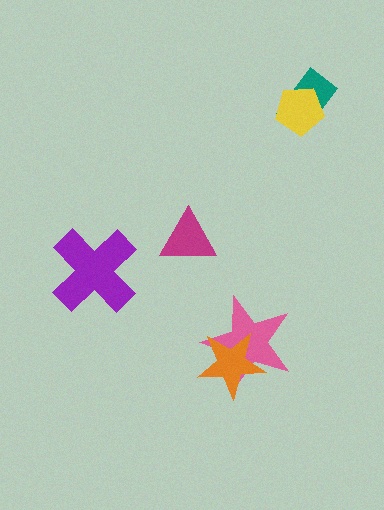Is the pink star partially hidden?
Yes, it is partially covered by another shape.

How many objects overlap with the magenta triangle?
0 objects overlap with the magenta triangle.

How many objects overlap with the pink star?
1 object overlaps with the pink star.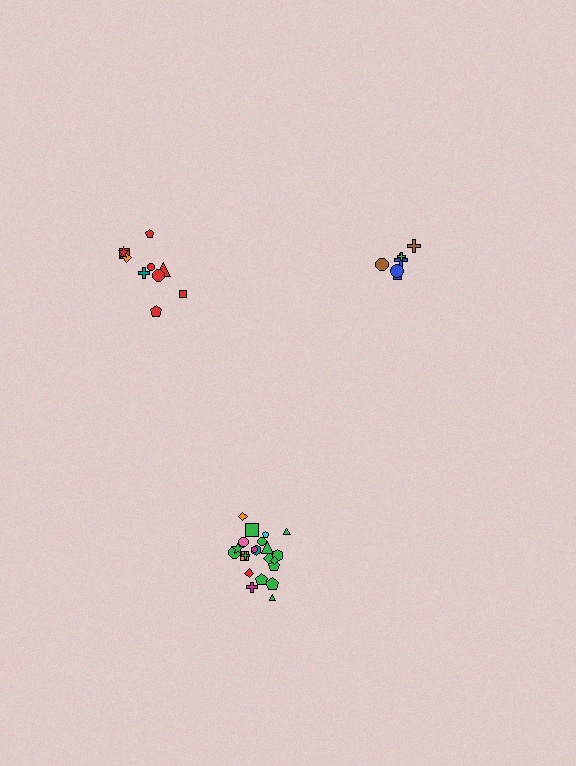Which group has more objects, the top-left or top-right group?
The top-left group.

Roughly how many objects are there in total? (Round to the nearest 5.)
Roughly 40 objects in total.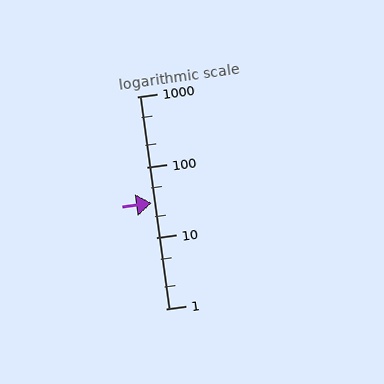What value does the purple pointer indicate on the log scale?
The pointer indicates approximately 31.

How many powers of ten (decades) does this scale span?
The scale spans 3 decades, from 1 to 1000.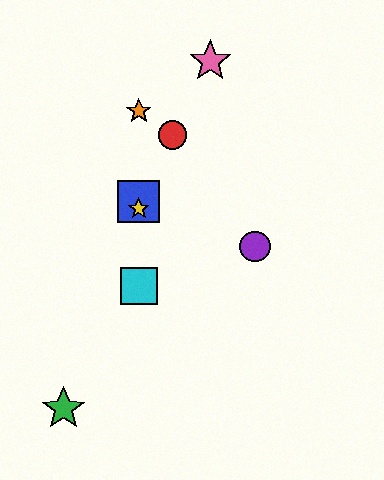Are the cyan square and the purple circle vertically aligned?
No, the cyan square is at x≈139 and the purple circle is at x≈255.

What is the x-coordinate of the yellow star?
The yellow star is at x≈139.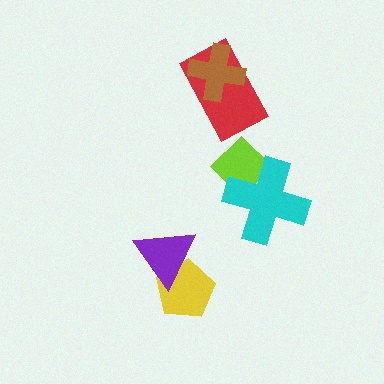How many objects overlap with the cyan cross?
1 object overlaps with the cyan cross.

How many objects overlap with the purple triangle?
1 object overlaps with the purple triangle.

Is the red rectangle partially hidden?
Yes, it is partially covered by another shape.